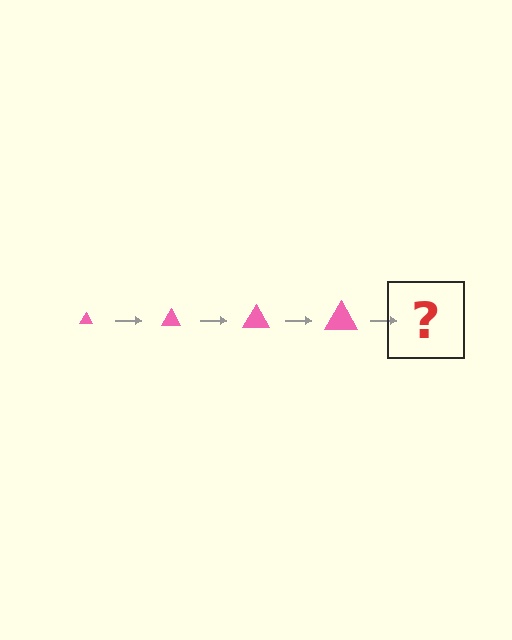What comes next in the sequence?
The next element should be a pink triangle, larger than the previous one.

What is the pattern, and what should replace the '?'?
The pattern is that the triangle gets progressively larger each step. The '?' should be a pink triangle, larger than the previous one.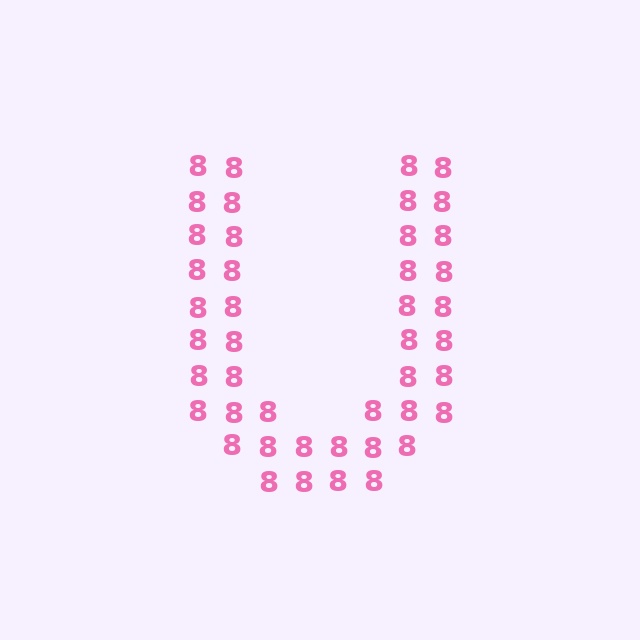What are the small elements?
The small elements are digit 8's.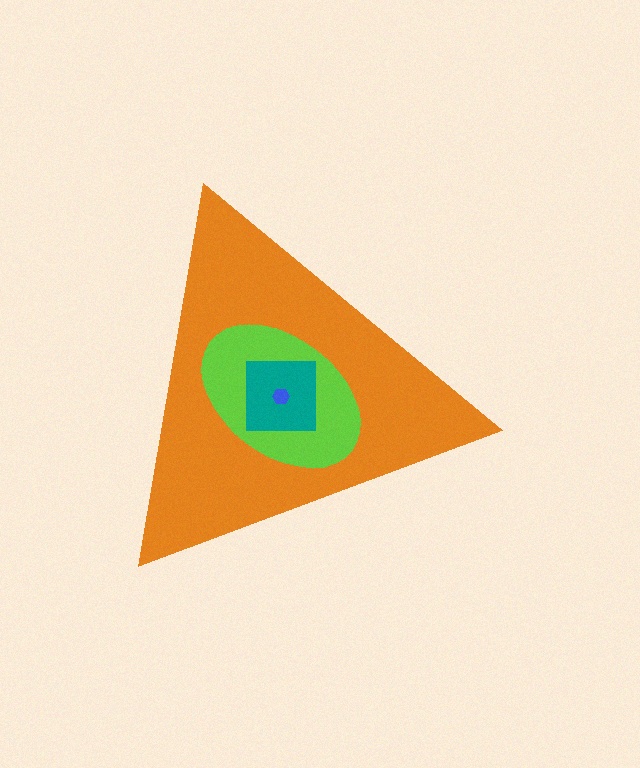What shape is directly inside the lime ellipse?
The teal square.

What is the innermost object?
The blue hexagon.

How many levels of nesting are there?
4.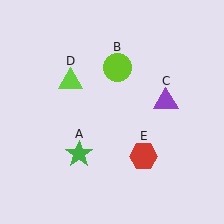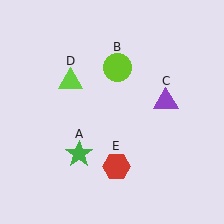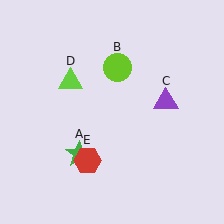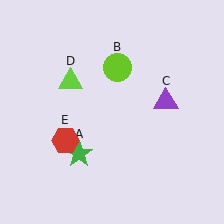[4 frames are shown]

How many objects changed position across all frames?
1 object changed position: red hexagon (object E).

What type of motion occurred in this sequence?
The red hexagon (object E) rotated clockwise around the center of the scene.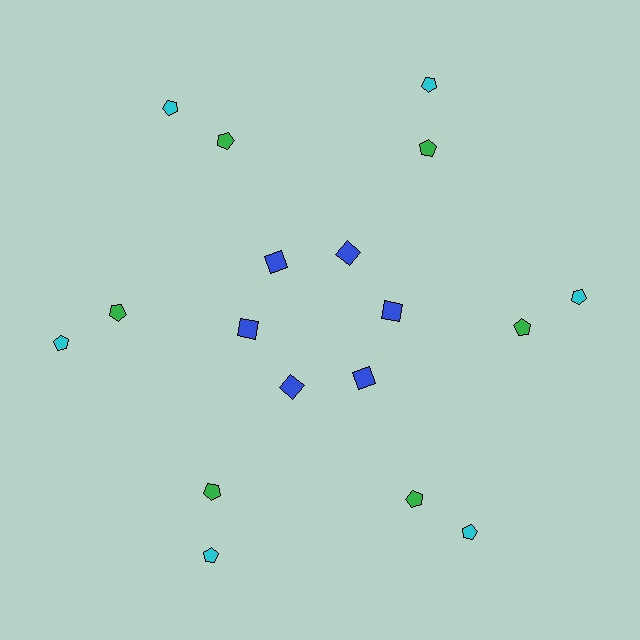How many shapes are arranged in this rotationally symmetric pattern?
There are 18 shapes, arranged in 6 groups of 3.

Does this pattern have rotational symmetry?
Yes, this pattern has 6-fold rotational symmetry. It looks the same after rotating 60 degrees around the center.